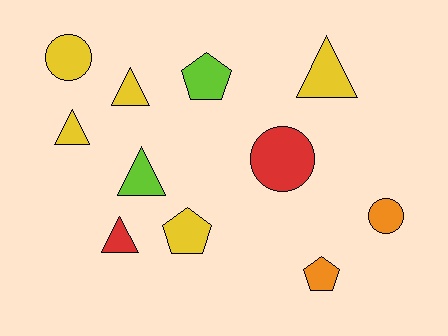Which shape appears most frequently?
Triangle, with 5 objects.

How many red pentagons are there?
There are no red pentagons.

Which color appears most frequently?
Yellow, with 5 objects.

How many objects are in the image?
There are 11 objects.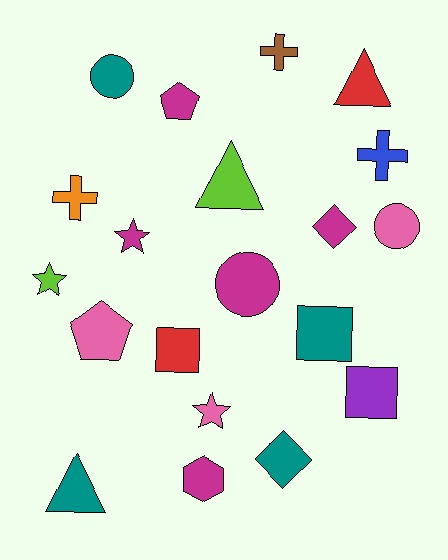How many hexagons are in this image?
There is 1 hexagon.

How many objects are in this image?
There are 20 objects.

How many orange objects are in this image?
There is 1 orange object.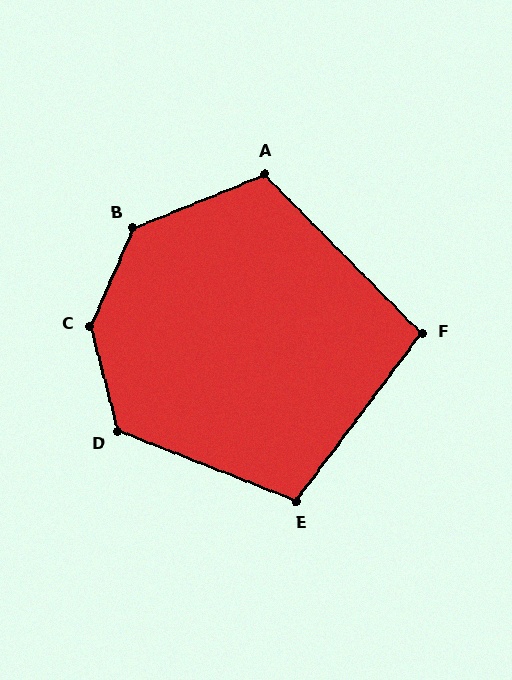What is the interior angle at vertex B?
Approximately 136 degrees (obtuse).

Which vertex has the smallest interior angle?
F, at approximately 98 degrees.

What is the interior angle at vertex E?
Approximately 106 degrees (obtuse).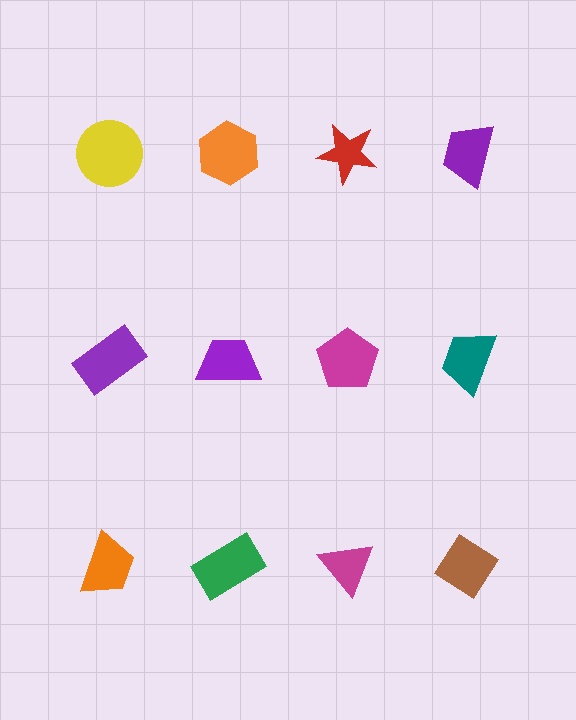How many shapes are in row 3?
4 shapes.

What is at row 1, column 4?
A purple trapezoid.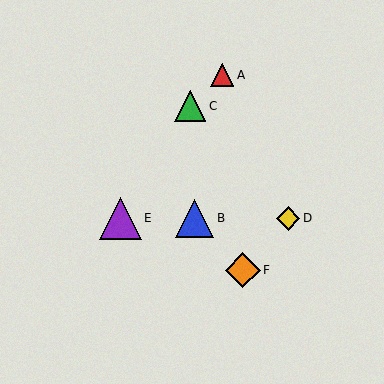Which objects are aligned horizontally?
Objects B, D, E are aligned horizontally.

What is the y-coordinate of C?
Object C is at y≈106.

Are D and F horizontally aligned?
No, D is at y≈218 and F is at y≈270.